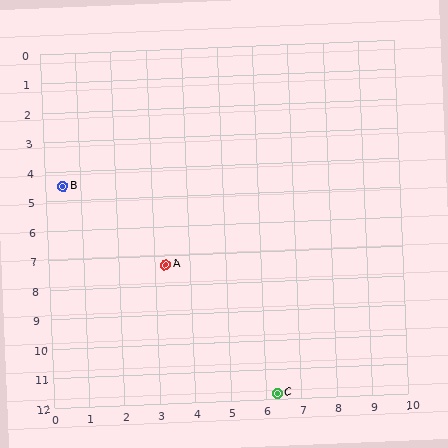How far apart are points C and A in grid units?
Points C and A are about 5.4 grid units apart.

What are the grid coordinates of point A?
Point A is at approximately (3.3, 7.3).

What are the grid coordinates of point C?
Point C is at approximately (6.3, 11.8).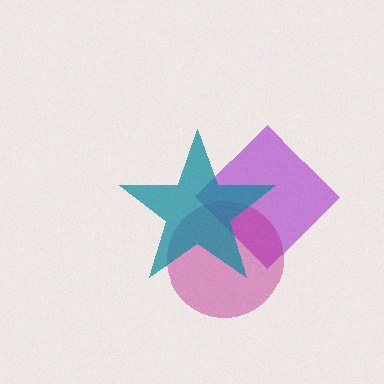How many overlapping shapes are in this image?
There are 3 overlapping shapes in the image.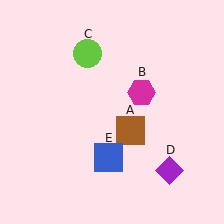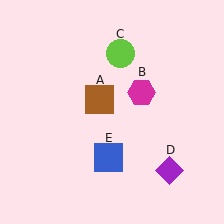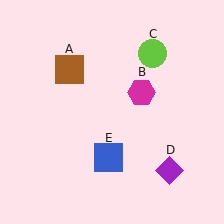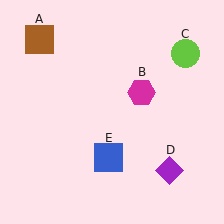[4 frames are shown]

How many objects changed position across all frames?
2 objects changed position: brown square (object A), lime circle (object C).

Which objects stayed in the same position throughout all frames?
Magenta hexagon (object B) and purple diamond (object D) and blue square (object E) remained stationary.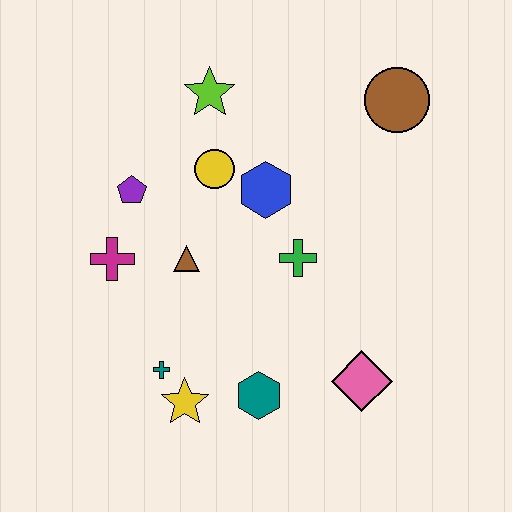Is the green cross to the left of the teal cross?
No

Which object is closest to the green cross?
The blue hexagon is closest to the green cross.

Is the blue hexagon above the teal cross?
Yes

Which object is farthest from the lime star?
The pink diamond is farthest from the lime star.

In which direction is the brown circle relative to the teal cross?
The brown circle is above the teal cross.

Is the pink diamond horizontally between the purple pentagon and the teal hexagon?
No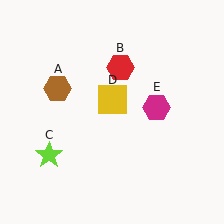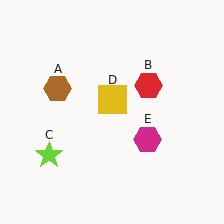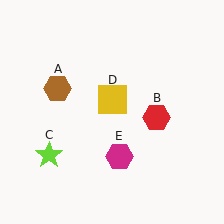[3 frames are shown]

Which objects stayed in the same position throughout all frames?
Brown hexagon (object A) and lime star (object C) and yellow square (object D) remained stationary.